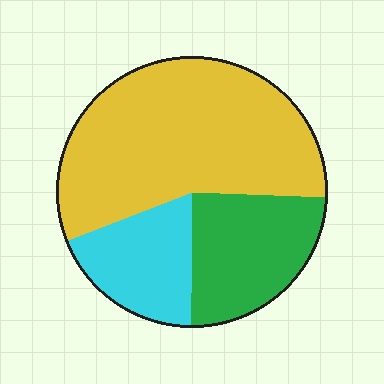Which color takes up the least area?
Cyan, at roughly 20%.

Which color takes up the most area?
Yellow, at roughly 55%.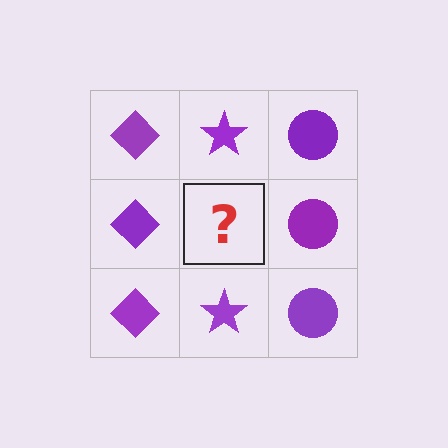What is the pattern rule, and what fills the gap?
The rule is that each column has a consistent shape. The gap should be filled with a purple star.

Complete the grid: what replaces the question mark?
The question mark should be replaced with a purple star.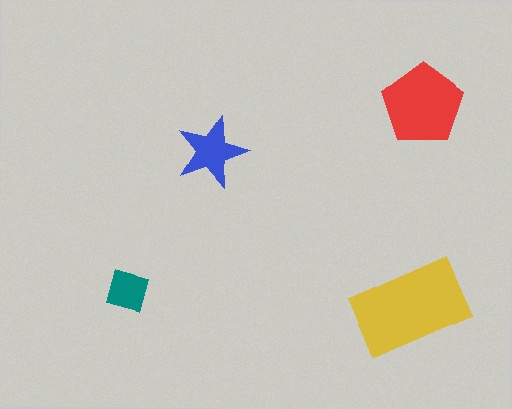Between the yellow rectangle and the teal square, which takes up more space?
The yellow rectangle.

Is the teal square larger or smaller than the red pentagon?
Smaller.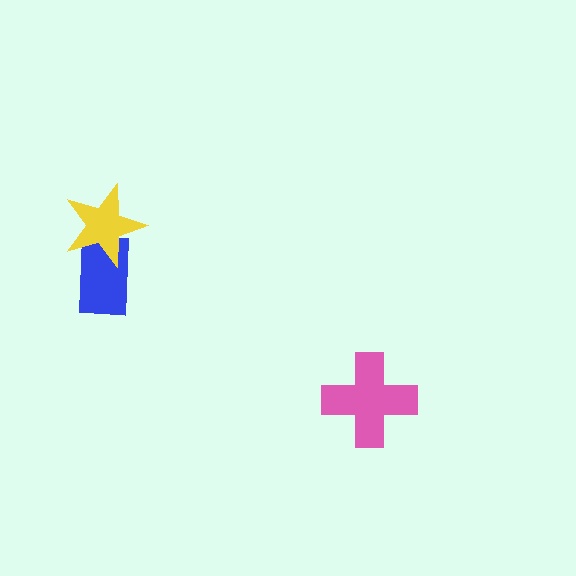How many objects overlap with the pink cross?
0 objects overlap with the pink cross.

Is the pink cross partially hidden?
No, no other shape covers it.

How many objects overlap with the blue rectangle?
1 object overlaps with the blue rectangle.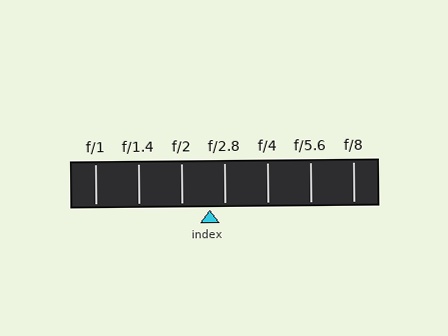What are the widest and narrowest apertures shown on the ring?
The widest aperture shown is f/1 and the narrowest is f/8.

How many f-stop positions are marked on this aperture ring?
There are 7 f-stop positions marked.